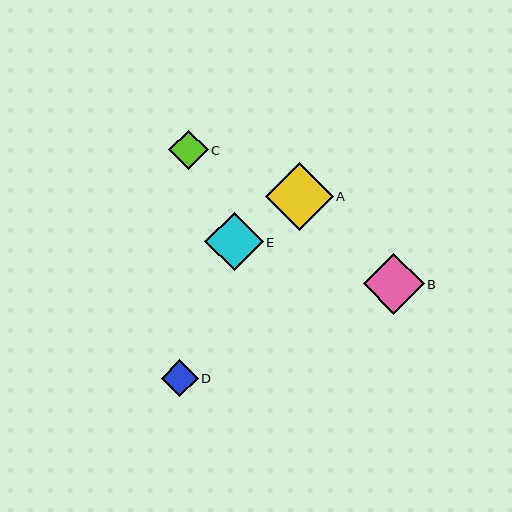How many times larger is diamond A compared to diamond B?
Diamond A is approximately 1.1 times the size of diamond B.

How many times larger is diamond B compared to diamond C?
Diamond B is approximately 1.5 times the size of diamond C.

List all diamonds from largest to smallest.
From largest to smallest: A, B, E, C, D.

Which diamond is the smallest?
Diamond D is the smallest with a size of approximately 36 pixels.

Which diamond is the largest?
Diamond A is the largest with a size of approximately 68 pixels.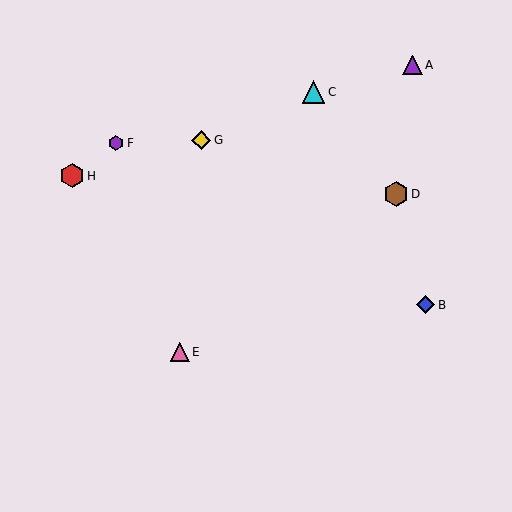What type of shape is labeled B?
Shape B is a blue diamond.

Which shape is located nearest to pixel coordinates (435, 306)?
The blue diamond (labeled B) at (426, 305) is nearest to that location.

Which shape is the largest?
The brown hexagon (labeled D) is the largest.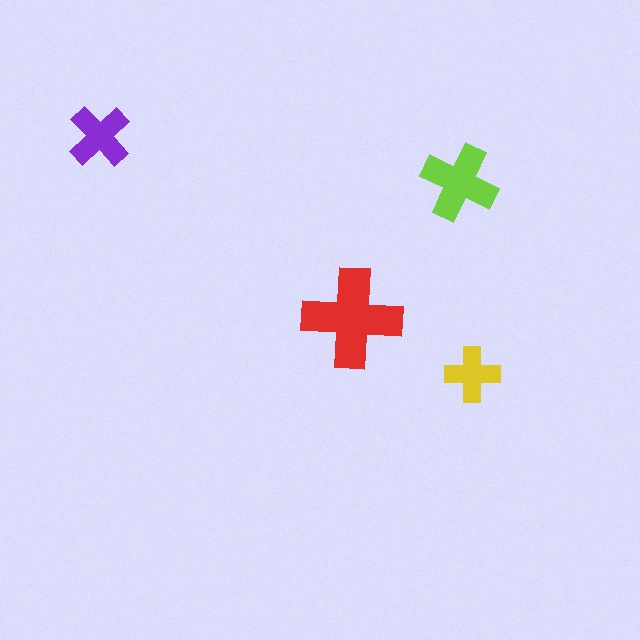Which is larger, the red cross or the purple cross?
The red one.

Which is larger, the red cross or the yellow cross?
The red one.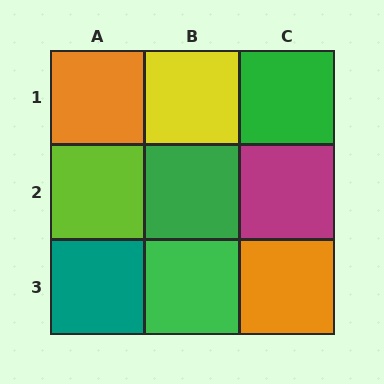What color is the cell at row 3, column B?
Green.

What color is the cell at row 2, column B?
Green.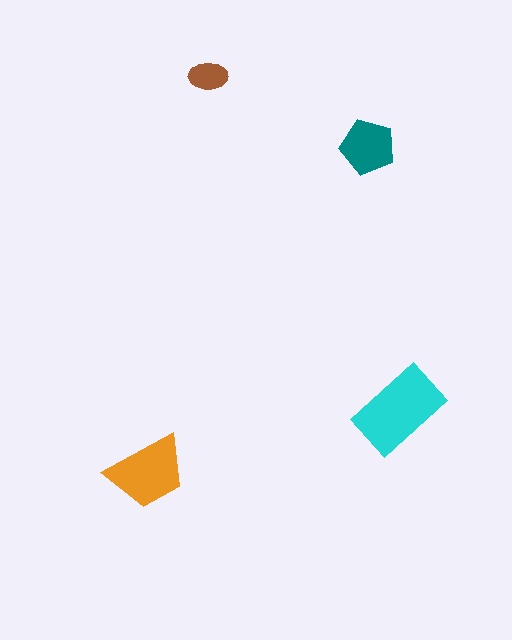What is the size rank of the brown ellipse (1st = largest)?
4th.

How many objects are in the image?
There are 4 objects in the image.